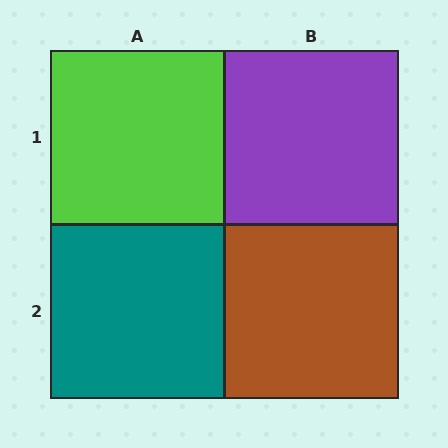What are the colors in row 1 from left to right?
Lime, purple.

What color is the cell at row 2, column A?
Teal.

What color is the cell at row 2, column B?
Brown.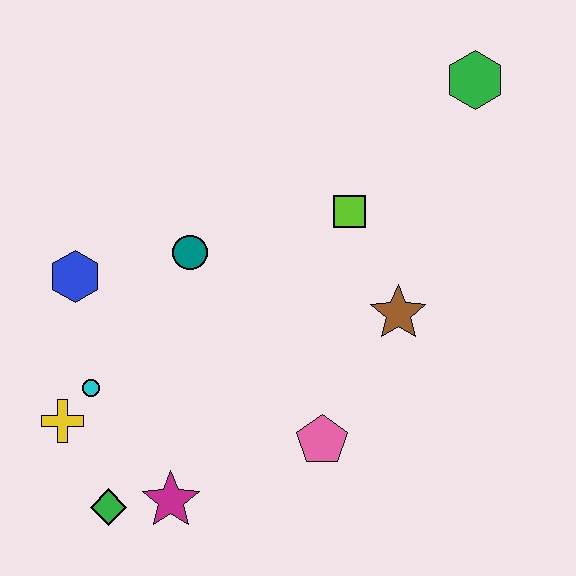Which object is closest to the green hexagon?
The lime square is closest to the green hexagon.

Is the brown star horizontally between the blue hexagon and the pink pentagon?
No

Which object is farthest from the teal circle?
The green hexagon is farthest from the teal circle.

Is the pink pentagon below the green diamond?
No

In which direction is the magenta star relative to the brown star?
The magenta star is to the left of the brown star.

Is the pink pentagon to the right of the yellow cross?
Yes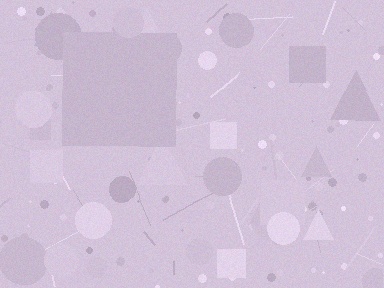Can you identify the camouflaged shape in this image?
The camouflaged shape is a square.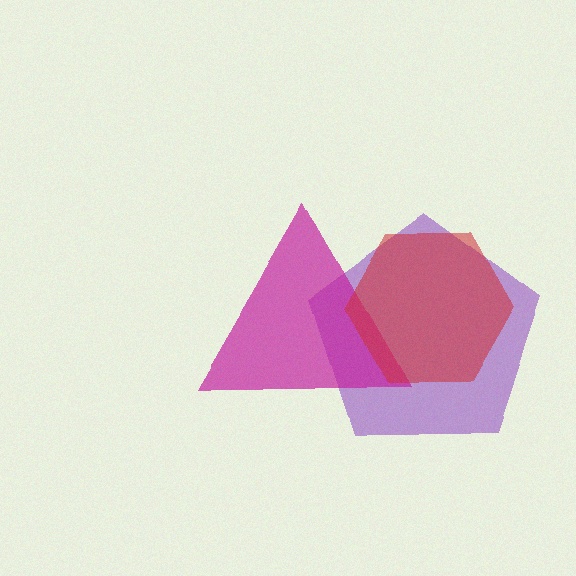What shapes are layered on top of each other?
The layered shapes are: a purple pentagon, a magenta triangle, a red hexagon.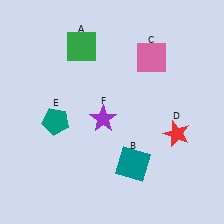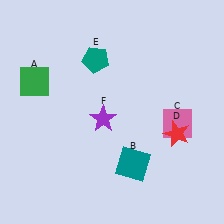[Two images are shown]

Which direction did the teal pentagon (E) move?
The teal pentagon (E) moved up.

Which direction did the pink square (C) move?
The pink square (C) moved down.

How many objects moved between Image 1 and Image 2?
3 objects moved between the two images.